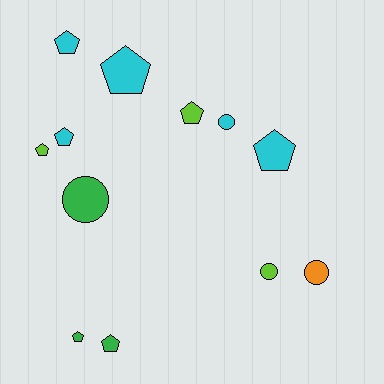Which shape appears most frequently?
Pentagon, with 8 objects.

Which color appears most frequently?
Cyan, with 5 objects.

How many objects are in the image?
There are 12 objects.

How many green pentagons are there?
There are 2 green pentagons.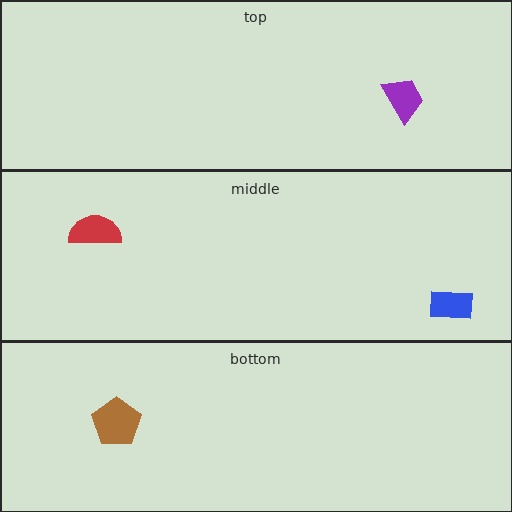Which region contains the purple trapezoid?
The top region.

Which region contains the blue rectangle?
The middle region.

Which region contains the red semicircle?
The middle region.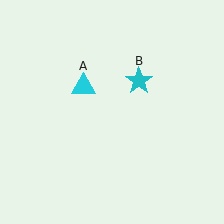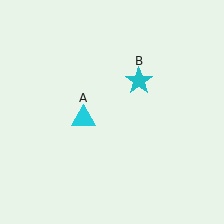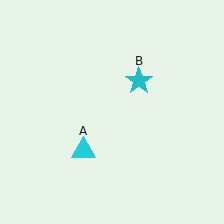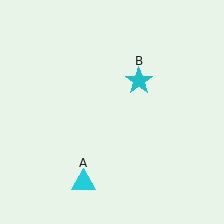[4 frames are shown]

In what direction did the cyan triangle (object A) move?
The cyan triangle (object A) moved down.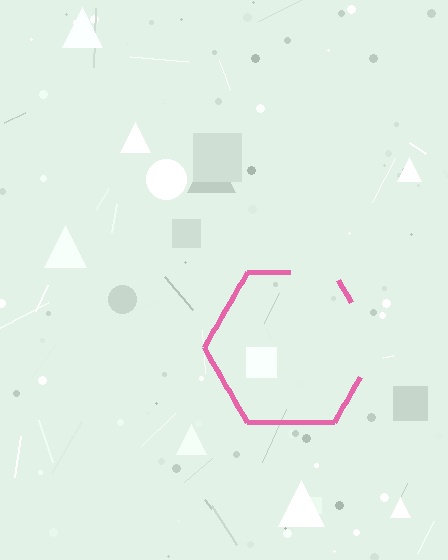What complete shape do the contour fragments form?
The contour fragments form a hexagon.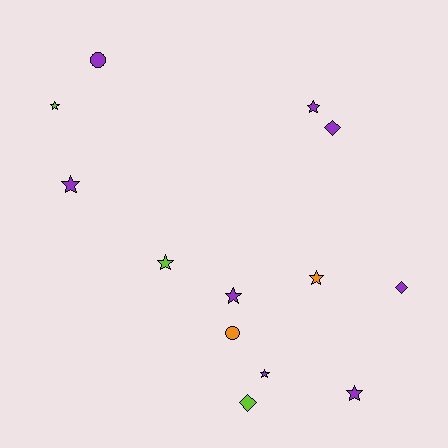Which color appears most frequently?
Purple, with 8 objects.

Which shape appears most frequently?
Star, with 8 objects.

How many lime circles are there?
There are no lime circles.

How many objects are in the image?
There are 13 objects.